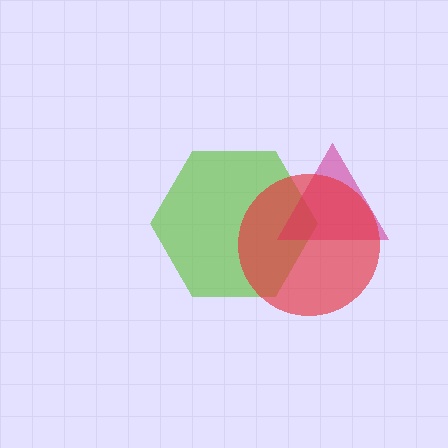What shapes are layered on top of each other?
The layered shapes are: a lime hexagon, a magenta triangle, a red circle.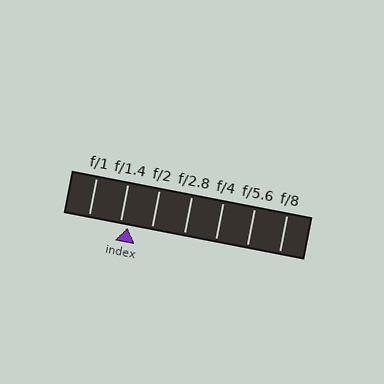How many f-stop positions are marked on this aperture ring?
There are 7 f-stop positions marked.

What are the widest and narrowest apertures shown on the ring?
The widest aperture shown is f/1 and the narrowest is f/8.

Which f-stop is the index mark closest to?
The index mark is closest to f/1.4.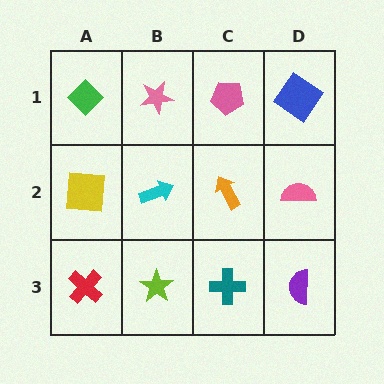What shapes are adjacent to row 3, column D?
A pink semicircle (row 2, column D), a teal cross (row 3, column C).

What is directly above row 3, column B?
A cyan arrow.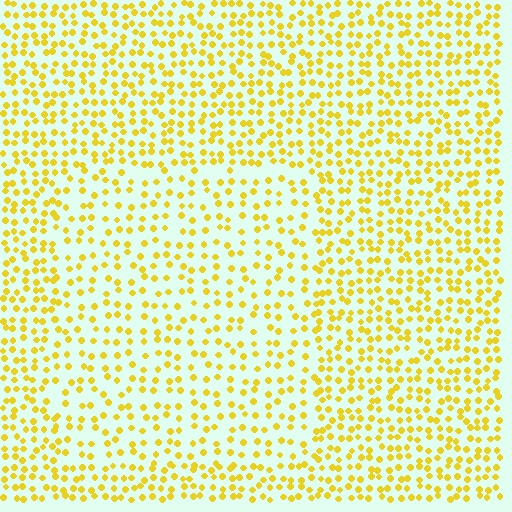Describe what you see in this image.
The image contains small yellow elements arranged at two different densities. A rectangle-shaped region is visible where the elements are less densely packed than the surrounding area.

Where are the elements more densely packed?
The elements are more densely packed outside the rectangle boundary.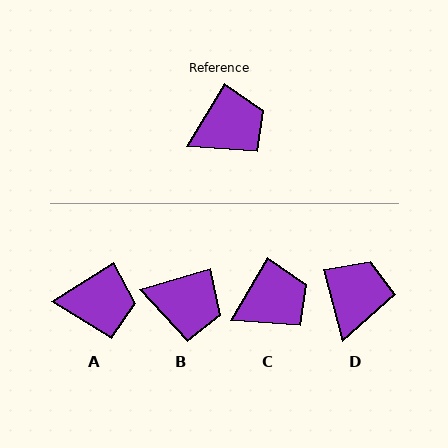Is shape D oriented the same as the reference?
No, it is off by about 46 degrees.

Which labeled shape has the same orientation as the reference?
C.